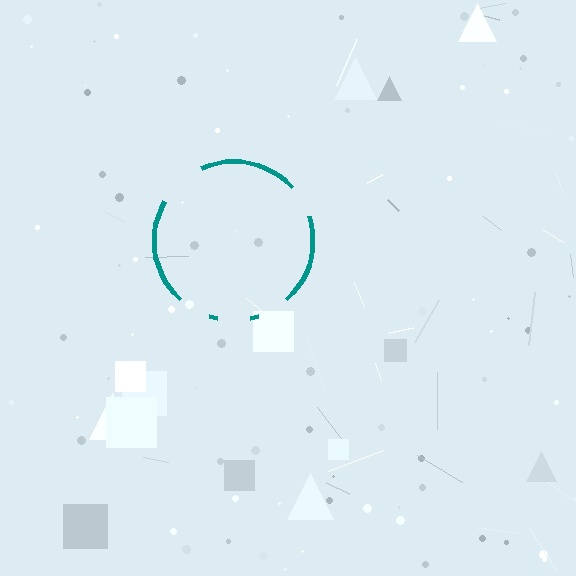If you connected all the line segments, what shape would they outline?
They would outline a circle.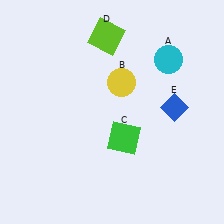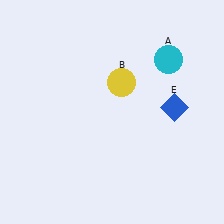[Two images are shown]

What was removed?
The green square (C), the lime square (D) were removed in Image 2.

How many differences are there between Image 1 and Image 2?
There are 2 differences between the two images.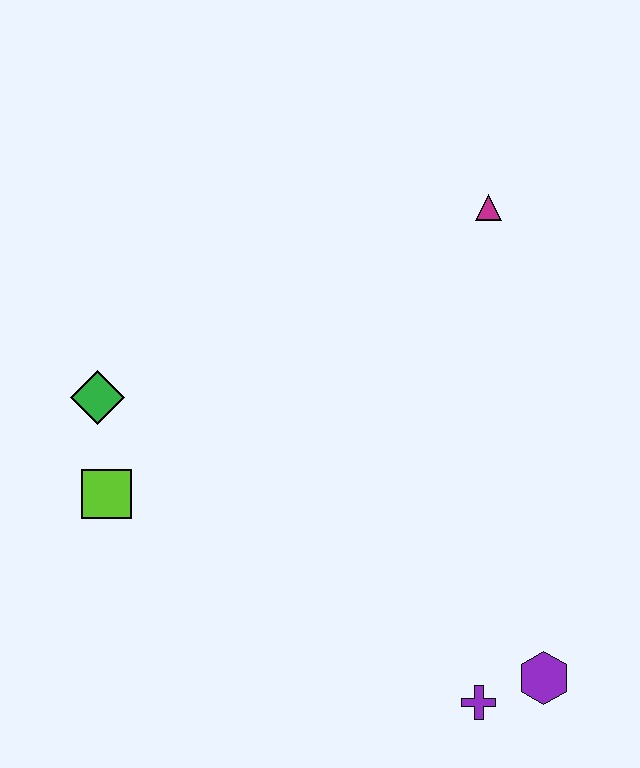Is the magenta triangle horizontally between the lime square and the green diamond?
No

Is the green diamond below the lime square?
No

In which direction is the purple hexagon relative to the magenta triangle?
The purple hexagon is below the magenta triangle.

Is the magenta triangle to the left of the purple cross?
No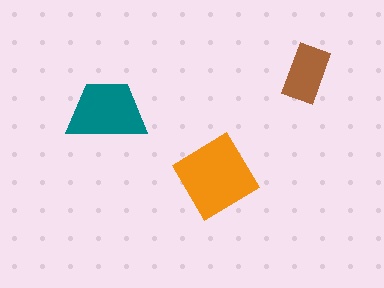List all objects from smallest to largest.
The brown rectangle, the teal trapezoid, the orange diamond.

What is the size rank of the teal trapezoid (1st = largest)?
2nd.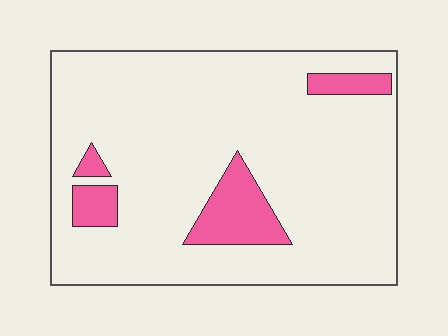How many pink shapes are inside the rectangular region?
4.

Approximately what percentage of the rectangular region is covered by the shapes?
Approximately 10%.